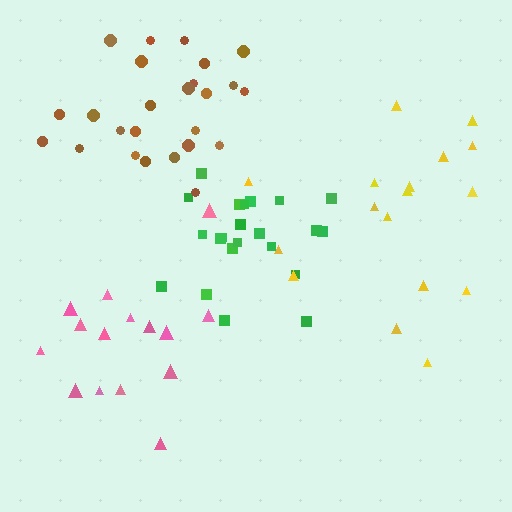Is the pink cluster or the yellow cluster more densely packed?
Pink.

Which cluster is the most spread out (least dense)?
Yellow.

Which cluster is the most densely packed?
Brown.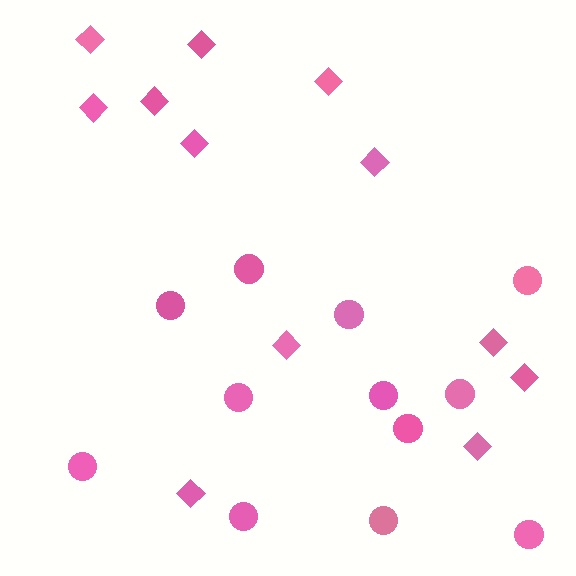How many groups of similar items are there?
There are 2 groups: one group of diamonds (12) and one group of circles (12).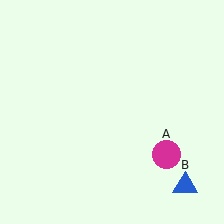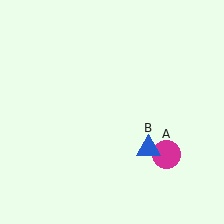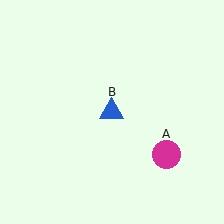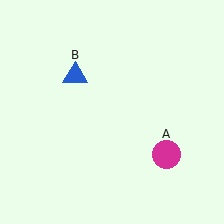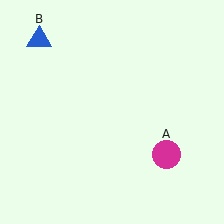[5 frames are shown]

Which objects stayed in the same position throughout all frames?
Magenta circle (object A) remained stationary.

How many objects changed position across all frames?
1 object changed position: blue triangle (object B).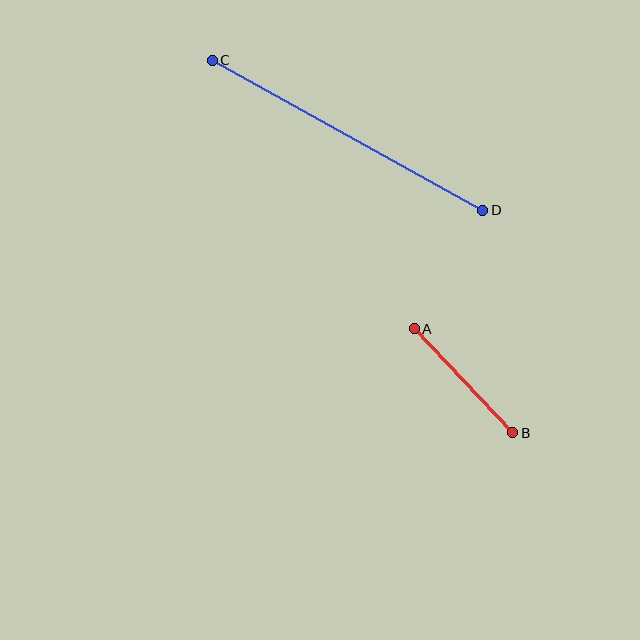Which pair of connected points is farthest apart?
Points C and D are farthest apart.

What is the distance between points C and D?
The distance is approximately 309 pixels.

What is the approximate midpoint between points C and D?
The midpoint is at approximately (348, 135) pixels.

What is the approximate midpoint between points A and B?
The midpoint is at approximately (463, 381) pixels.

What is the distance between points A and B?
The distance is approximately 143 pixels.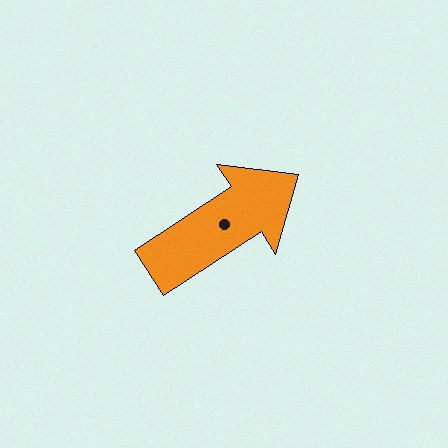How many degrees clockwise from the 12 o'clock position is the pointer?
Approximately 57 degrees.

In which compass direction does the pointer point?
Northeast.